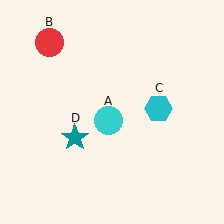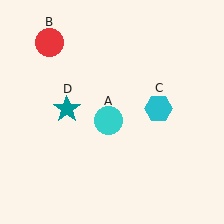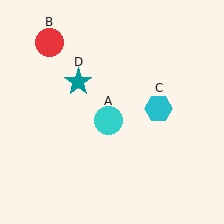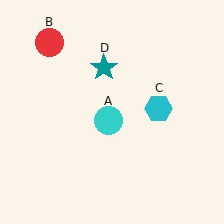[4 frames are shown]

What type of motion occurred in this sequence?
The teal star (object D) rotated clockwise around the center of the scene.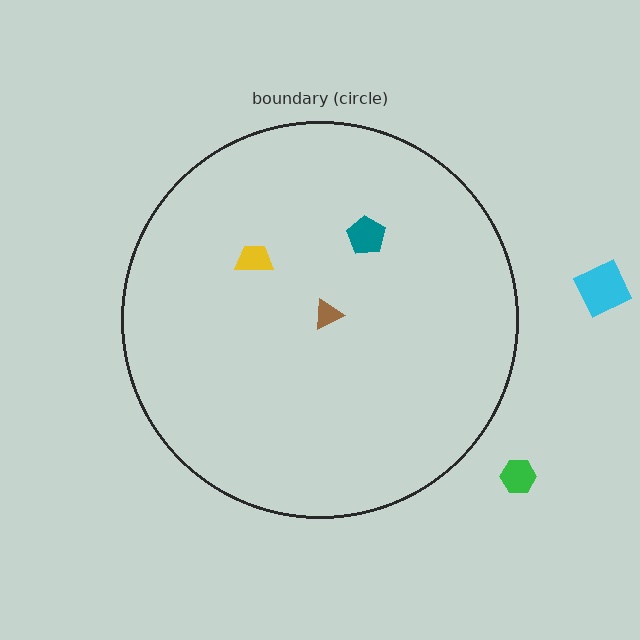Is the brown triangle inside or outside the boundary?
Inside.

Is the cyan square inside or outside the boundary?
Outside.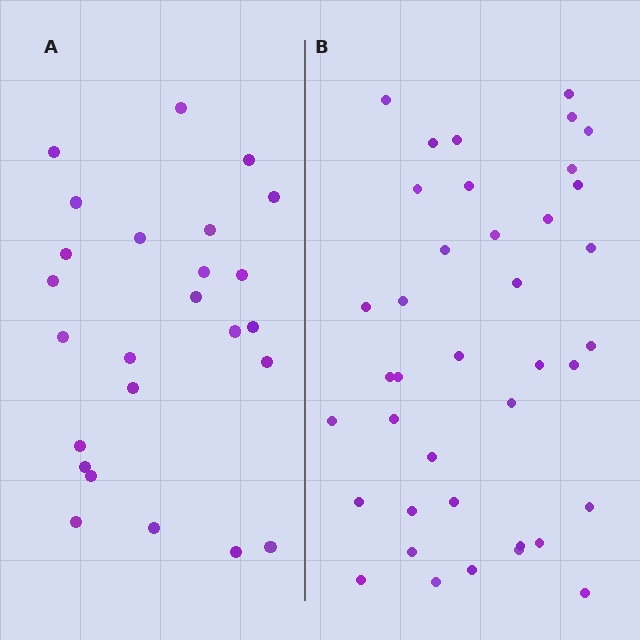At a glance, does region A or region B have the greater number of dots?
Region B (the right region) has more dots.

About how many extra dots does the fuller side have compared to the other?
Region B has approximately 15 more dots than region A.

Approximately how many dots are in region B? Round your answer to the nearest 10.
About 40 dots. (The exact count is 39, which rounds to 40.)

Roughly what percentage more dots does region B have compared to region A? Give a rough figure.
About 55% more.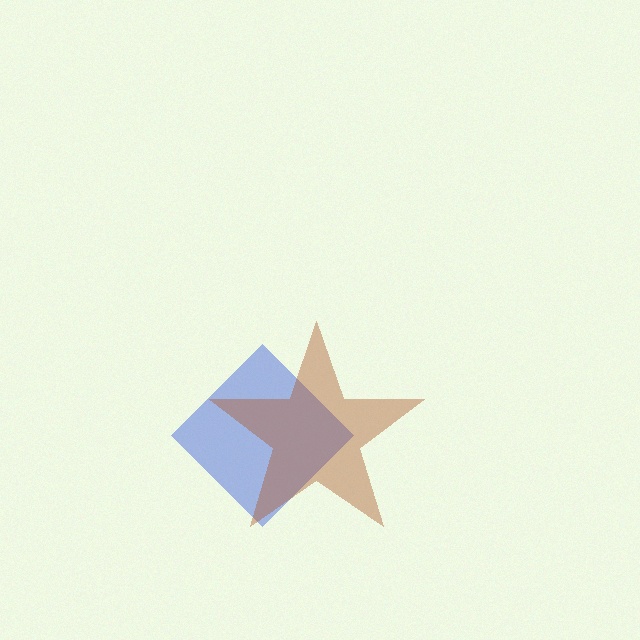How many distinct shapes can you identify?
There are 2 distinct shapes: a blue diamond, a brown star.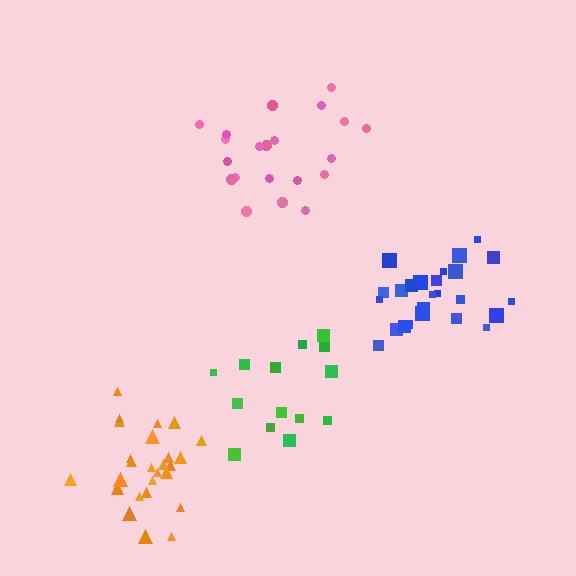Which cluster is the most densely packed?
Blue.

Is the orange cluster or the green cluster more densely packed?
Orange.